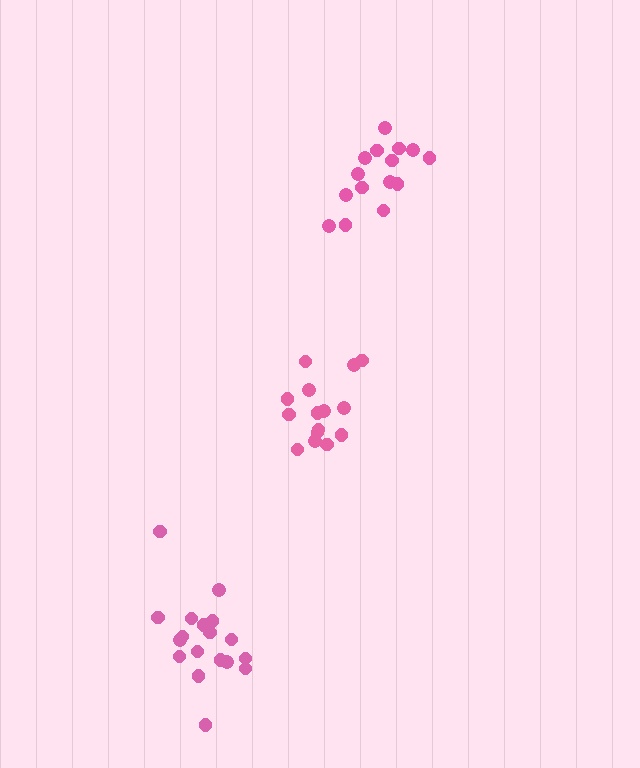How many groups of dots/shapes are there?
There are 3 groups.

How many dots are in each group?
Group 1: 15 dots, Group 2: 15 dots, Group 3: 18 dots (48 total).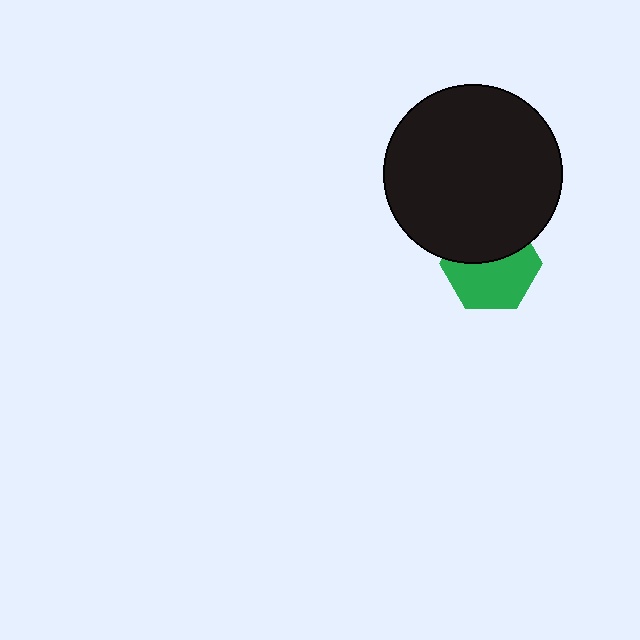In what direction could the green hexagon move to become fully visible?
The green hexagon could move down. That would shift it out from behind the black circle entirely.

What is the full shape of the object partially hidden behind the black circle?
The partially hidden object is a green hexagon.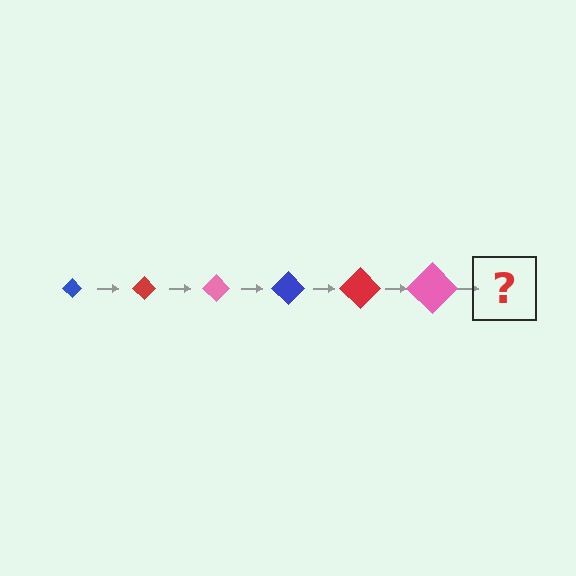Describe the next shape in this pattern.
It should be a blue diamond, larger than the previous one.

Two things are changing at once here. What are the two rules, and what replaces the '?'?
The two rules are that the diamond grows larger each step and the color cycles through blue, red, and pink. The '?' should be a blue diamond, larger than the previous one.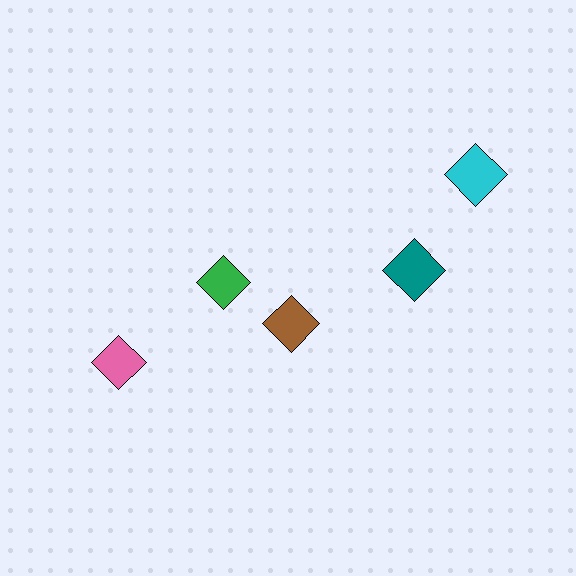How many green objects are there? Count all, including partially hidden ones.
There is 1 green object.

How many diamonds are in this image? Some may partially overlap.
There are 5 diamonds.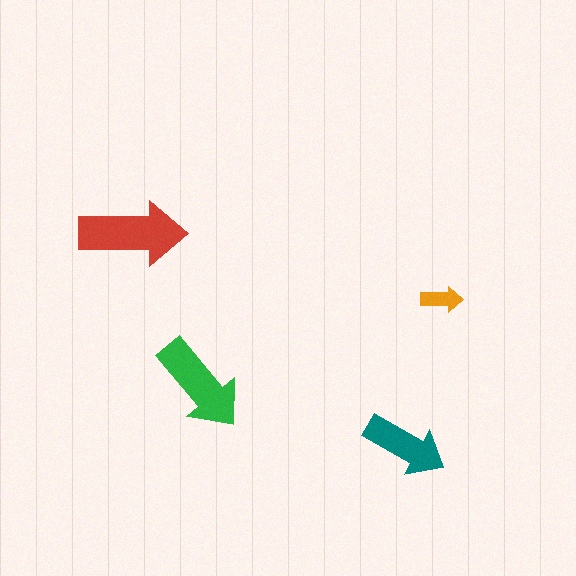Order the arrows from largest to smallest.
the red one, the green one, the teal one, the orange one.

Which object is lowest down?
The teal arrow is bottommost.